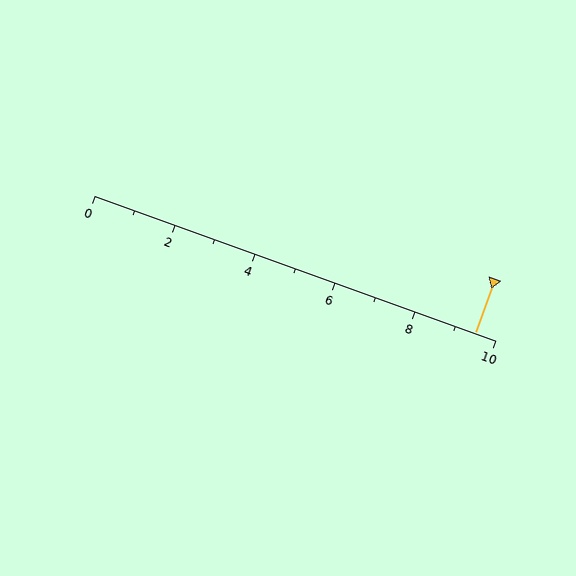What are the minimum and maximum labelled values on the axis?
The axis runs from 0 to 10.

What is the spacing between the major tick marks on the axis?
The major ticks are spaced 2 apart.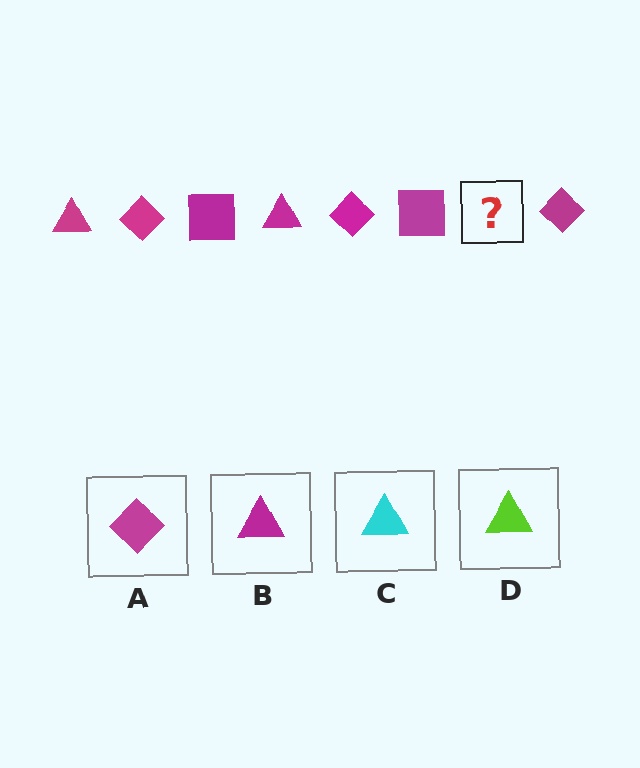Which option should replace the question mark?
Option B.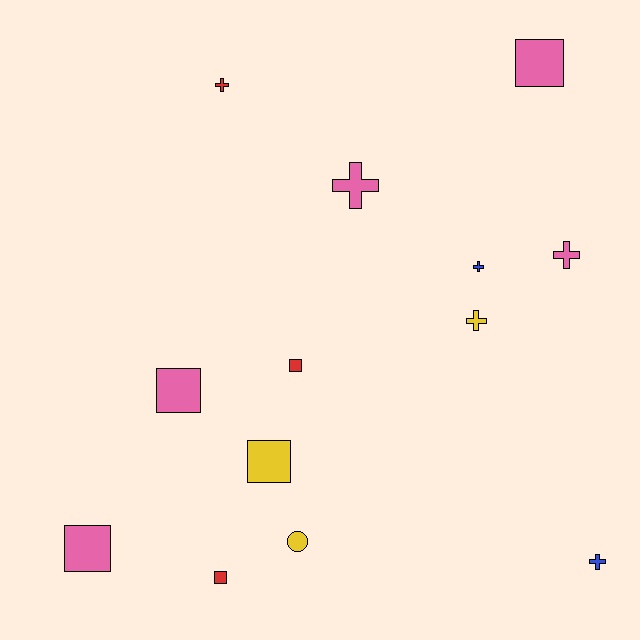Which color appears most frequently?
Pink, with 5 objects.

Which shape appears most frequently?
Square, with 6 objects.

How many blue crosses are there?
There are 2 blue crosses.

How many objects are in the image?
There are 13 objects.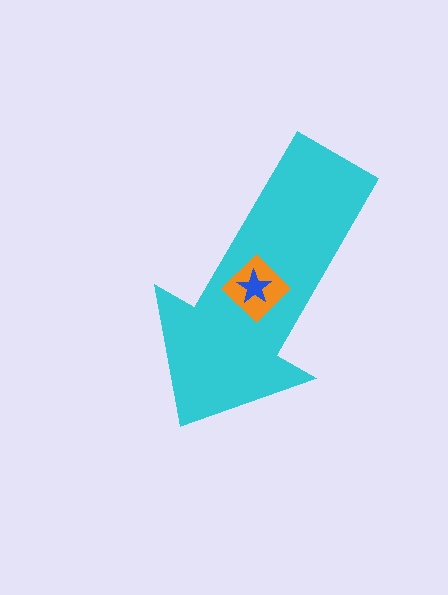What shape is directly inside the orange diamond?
The blue star.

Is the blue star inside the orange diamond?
Yes.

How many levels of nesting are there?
3.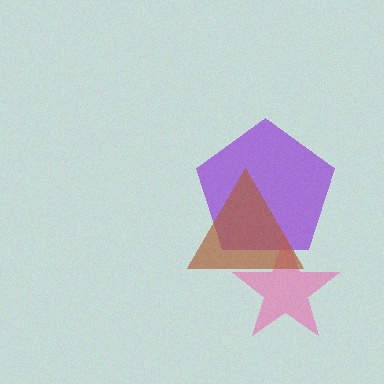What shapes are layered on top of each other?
The layered shapes are: a purple pentagon, a pink star, a brown triangle.